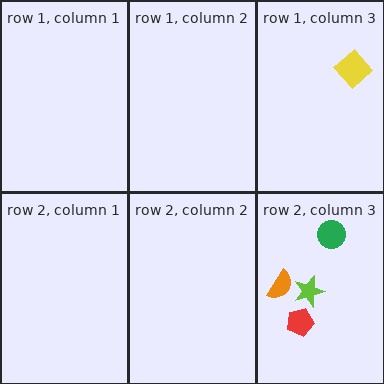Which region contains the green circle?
The row 2, column 3 region.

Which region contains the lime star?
The row 2, column 3 region.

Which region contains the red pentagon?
The row 2, column 3 region.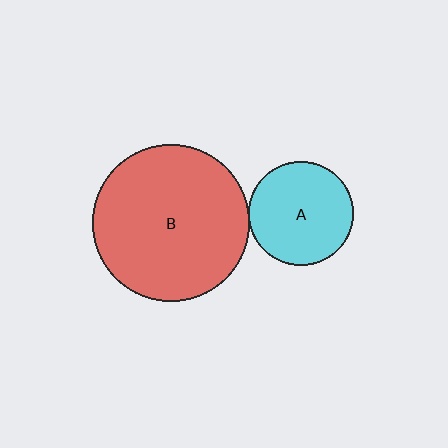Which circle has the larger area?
Circle B (red).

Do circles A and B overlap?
Yes.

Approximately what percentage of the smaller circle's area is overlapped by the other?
Approximately 5%.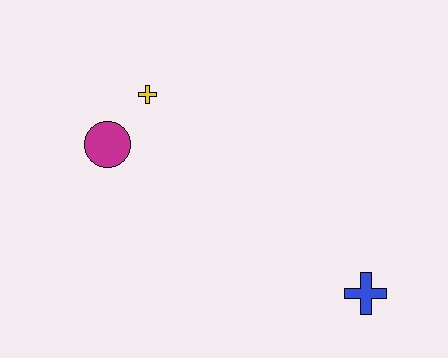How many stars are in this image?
There are no stars.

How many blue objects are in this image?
There is 1 blue object.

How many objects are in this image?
There are 3 objects.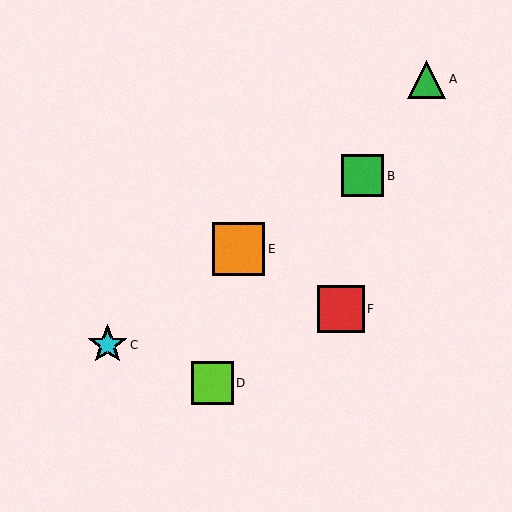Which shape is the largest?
The orange square (labeled E) is the largest.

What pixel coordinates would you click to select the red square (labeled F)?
Click at (341, 309) to select the red square F.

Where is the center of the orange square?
The center of the orange square is at (238, 249).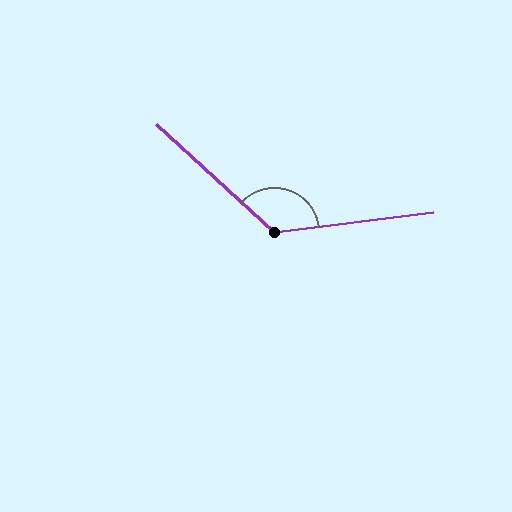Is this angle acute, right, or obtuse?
It is obtuse.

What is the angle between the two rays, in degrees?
Approximately 131 degrees.